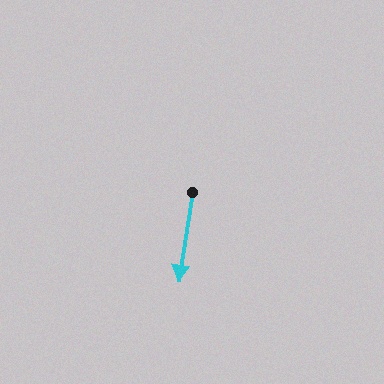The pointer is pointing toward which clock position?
Roughly 6 o'clock.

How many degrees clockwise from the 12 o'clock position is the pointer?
Approximately 189 degrees.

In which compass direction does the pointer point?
South.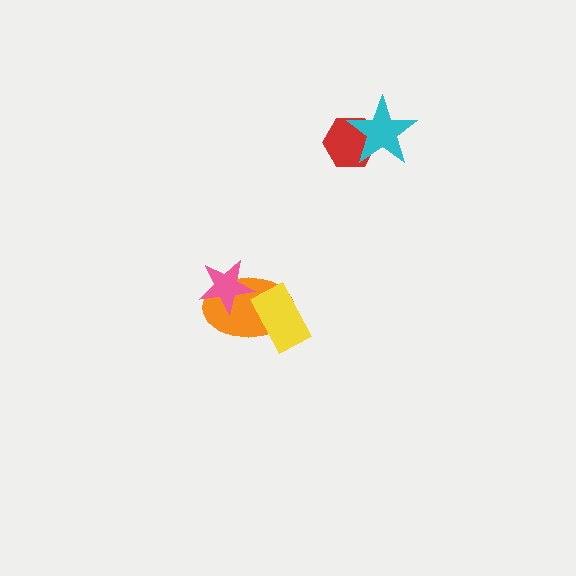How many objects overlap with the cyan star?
1 object overlaps with the cyan star.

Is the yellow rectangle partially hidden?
No, no other shape covers it.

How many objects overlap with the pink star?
1 object overlaps with the pink star.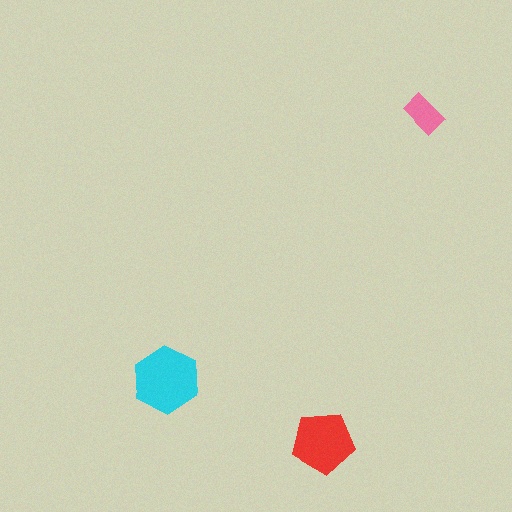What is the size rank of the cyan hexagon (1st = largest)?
1st.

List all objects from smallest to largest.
The pink rectangle, the red pentagon, the cyan hexagon.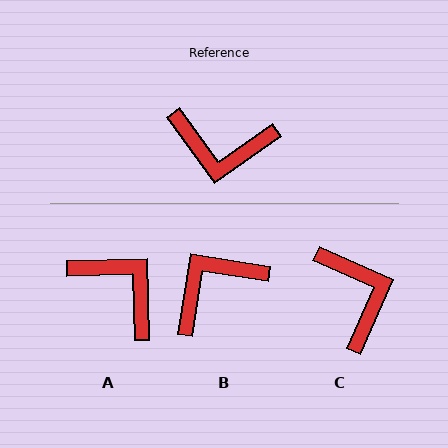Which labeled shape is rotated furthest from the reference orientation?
A, about 146 degrees away.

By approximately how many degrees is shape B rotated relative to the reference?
Approximately 135 degrees clockwise.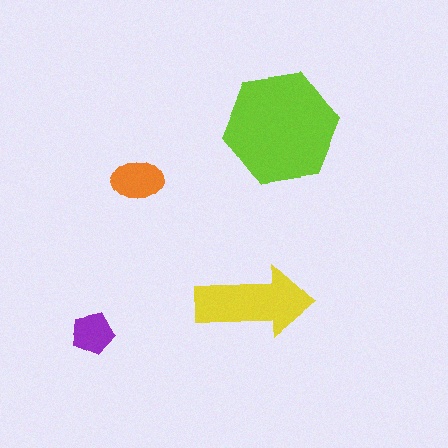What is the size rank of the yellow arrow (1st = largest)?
2nd.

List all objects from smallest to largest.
The purple pentagon, the orange ellipse, the yellow arrow, the lime hexagon.